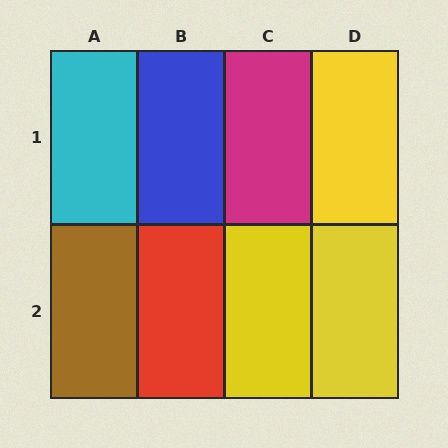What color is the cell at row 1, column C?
Magenta.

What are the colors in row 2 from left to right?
Brown, red, yellow, yellow.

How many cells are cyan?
1 cell is cyan.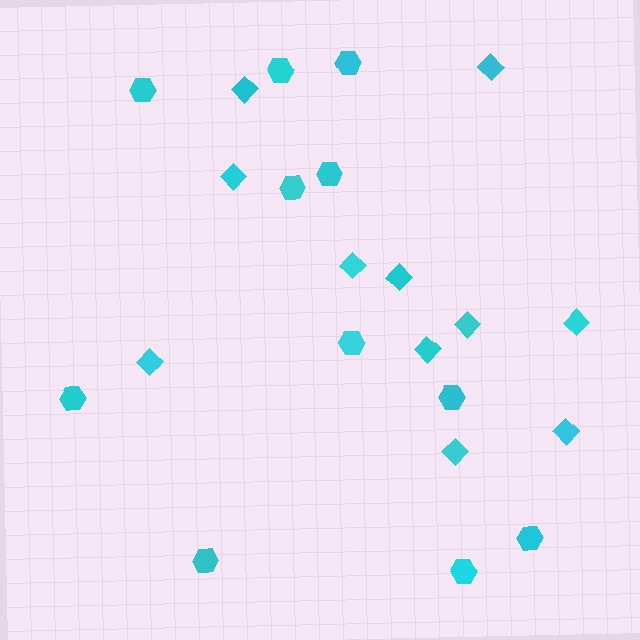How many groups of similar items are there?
There are 2 groups: one group of hexagons (11) and one group of diamonds (11).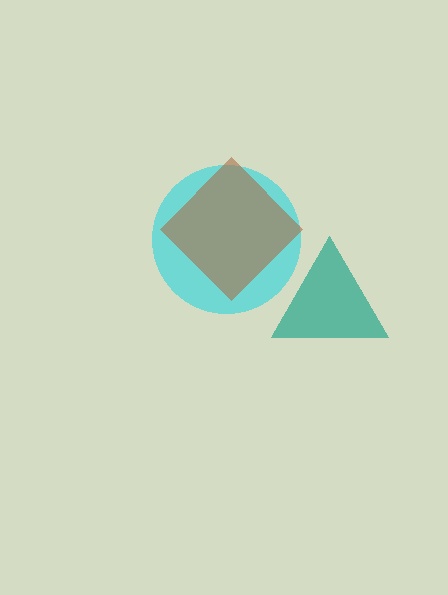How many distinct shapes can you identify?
There are 3 distinct shapes: a cyan circle, a brown diamond, a teal triangle.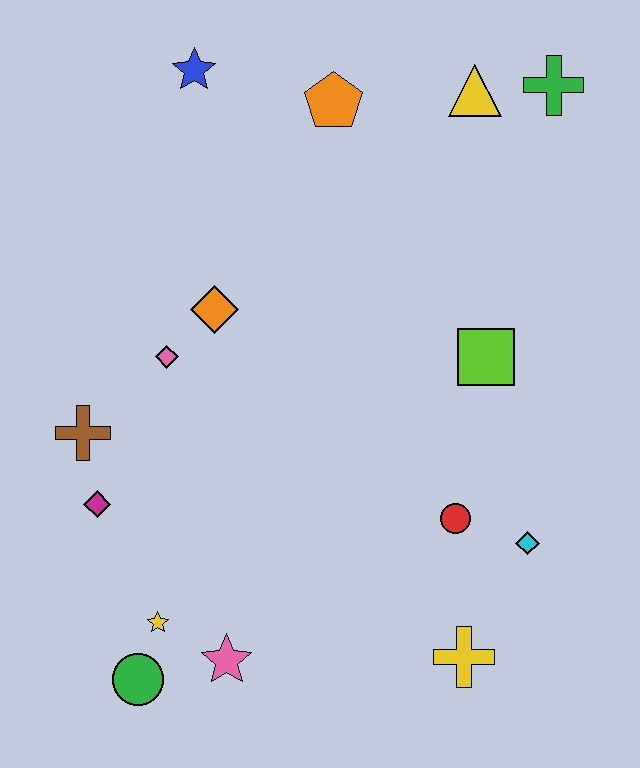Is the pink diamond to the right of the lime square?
No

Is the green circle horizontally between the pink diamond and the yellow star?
No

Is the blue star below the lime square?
No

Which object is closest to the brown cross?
The magenta diamond is closest to the brown cross.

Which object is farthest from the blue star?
The yellow cross is farthest from the blue star.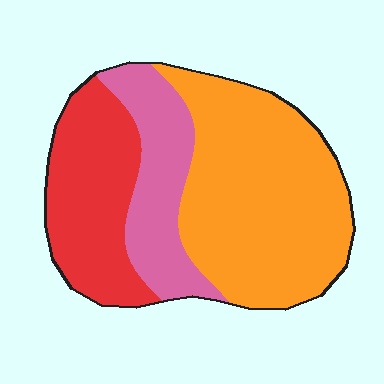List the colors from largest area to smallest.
From largest to smallest: orange, red, pink.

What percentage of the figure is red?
Red covers roughly 30% of the figure.